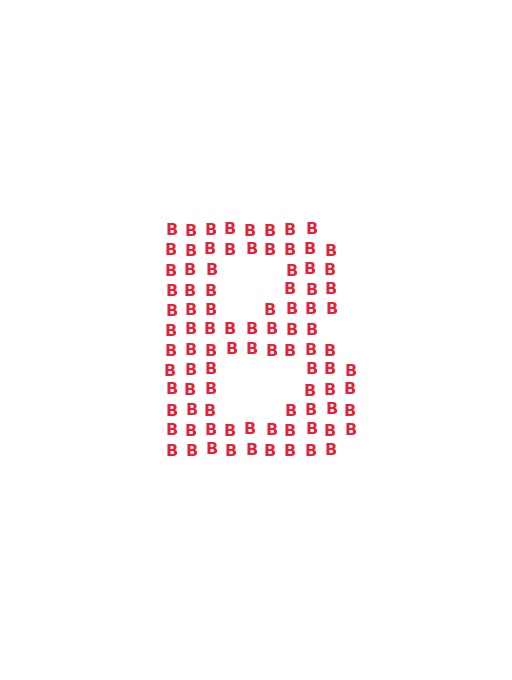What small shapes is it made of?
It is made of small letter B's.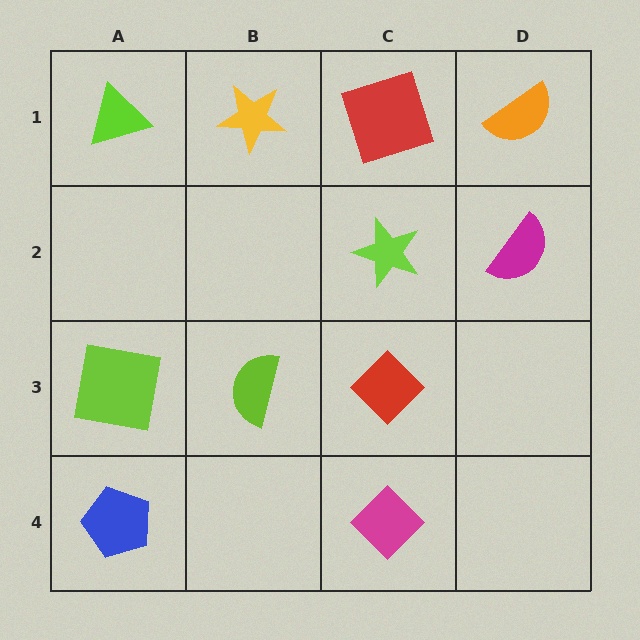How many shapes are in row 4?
2 shapes.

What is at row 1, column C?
A red square.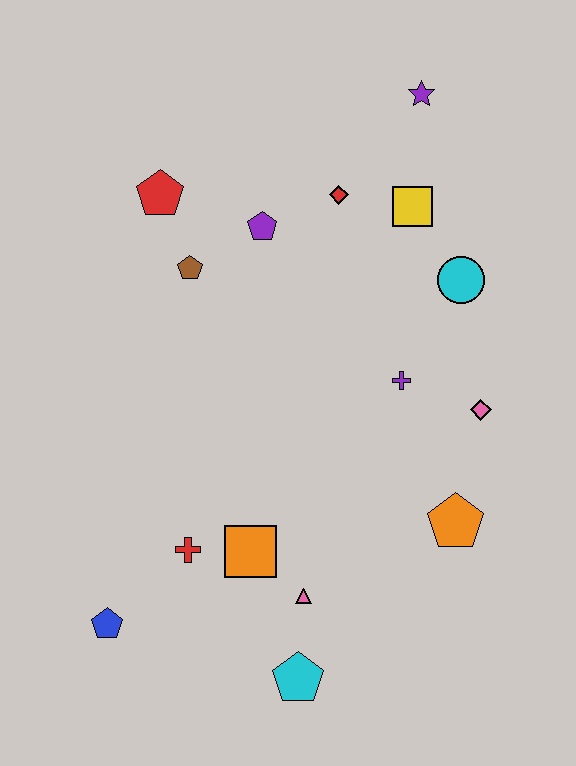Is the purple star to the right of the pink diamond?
No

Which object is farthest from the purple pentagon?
The cyan pentagon is farthest from the purple pentagon.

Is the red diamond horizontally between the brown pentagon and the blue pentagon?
No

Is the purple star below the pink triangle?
No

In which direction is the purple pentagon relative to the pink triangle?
The purple pentagon is above the pink triangle.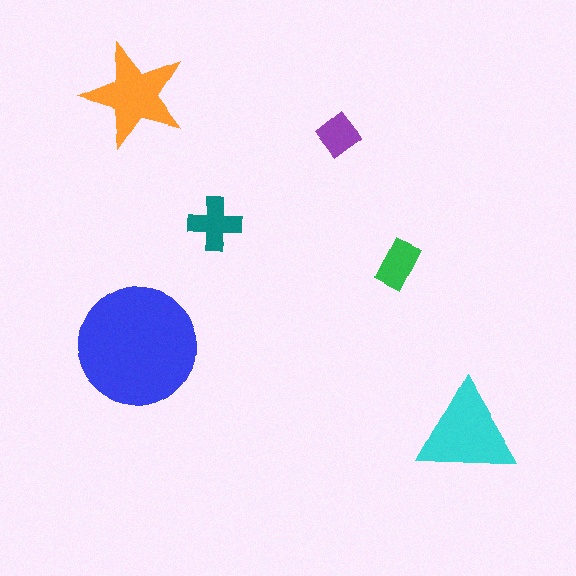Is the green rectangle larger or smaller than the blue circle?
Smaller.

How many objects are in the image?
There are 6 objects in the image.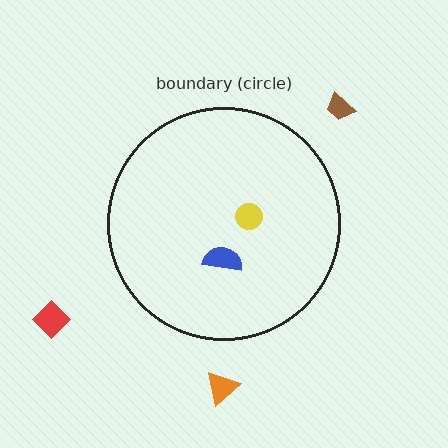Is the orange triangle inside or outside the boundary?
Outside.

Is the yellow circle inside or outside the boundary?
Inside.